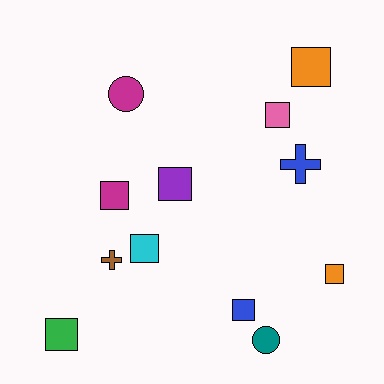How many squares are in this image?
There are 8 squares.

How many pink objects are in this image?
There is 1 pink object.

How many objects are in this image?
There are 12 objects.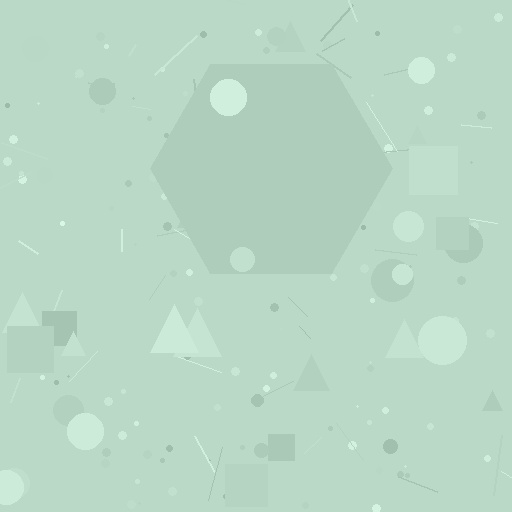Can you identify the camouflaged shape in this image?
The camouflaged shape is a hexagon.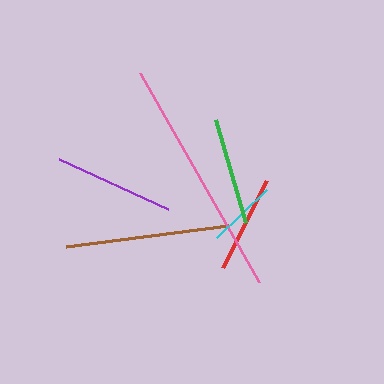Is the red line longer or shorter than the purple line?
The purple line is longer than the red line.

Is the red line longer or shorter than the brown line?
The brown line is longer than the red line.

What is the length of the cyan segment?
The cyan segment is approximately 70 pixels long.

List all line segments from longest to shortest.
From longest to shortest: pink, brown, purple, green, red, cyan.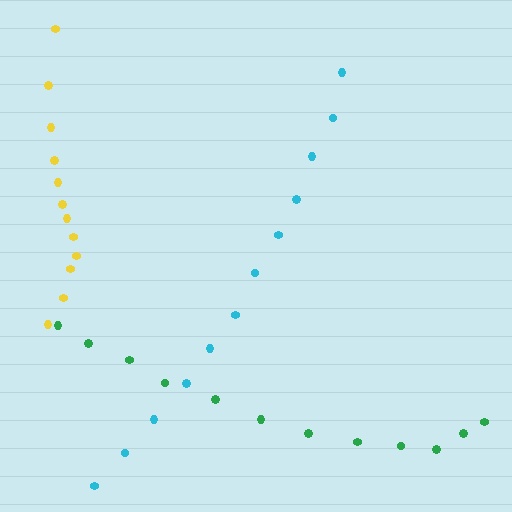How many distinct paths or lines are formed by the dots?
There are 3 distinct paths.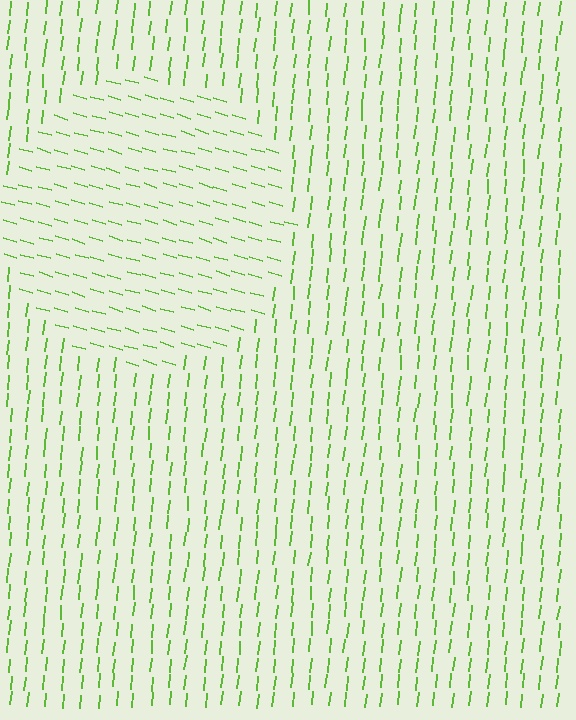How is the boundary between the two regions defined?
The boundary is defined purely by a change in line orientation (approximately 80 degrees difference). All lines are the same color and thickness.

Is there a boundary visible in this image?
Yes, there is a texture boundary formed by a change in line orientation.